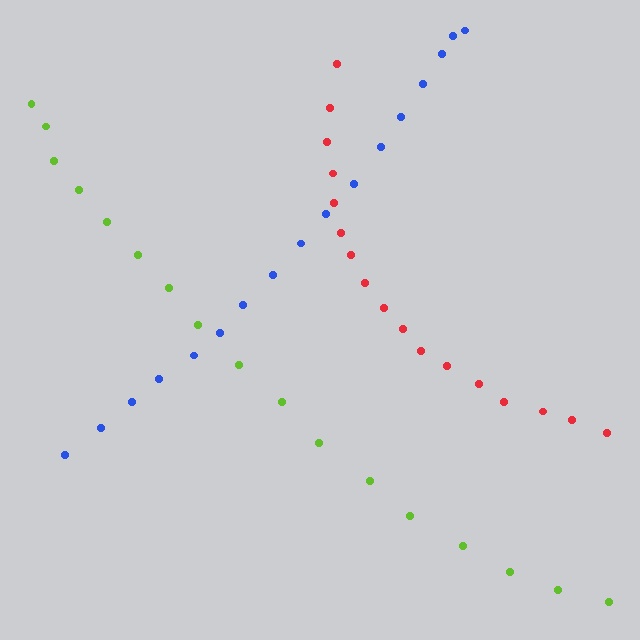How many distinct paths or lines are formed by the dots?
There are 3 distinct paths.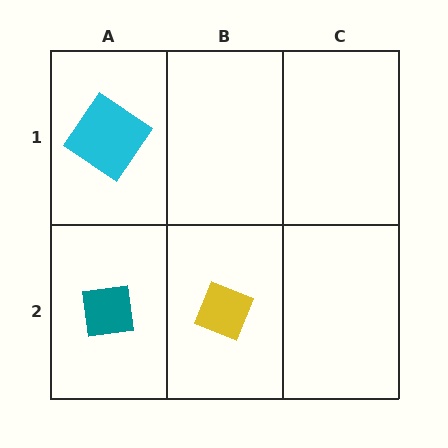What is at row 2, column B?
A yellow diamond.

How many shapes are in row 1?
1 shape.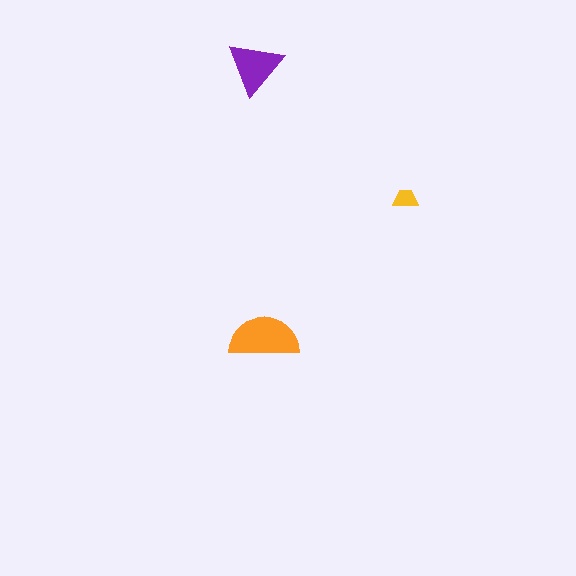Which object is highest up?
The purple triangle is topmost.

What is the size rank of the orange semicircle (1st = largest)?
1st.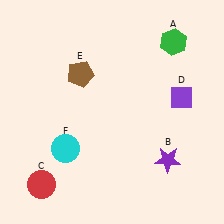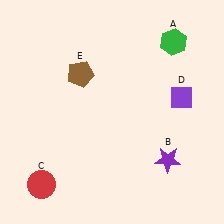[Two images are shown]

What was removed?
The cyan circle (F) was removed in Image 2.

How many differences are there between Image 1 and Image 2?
There is 1 difference between the two images.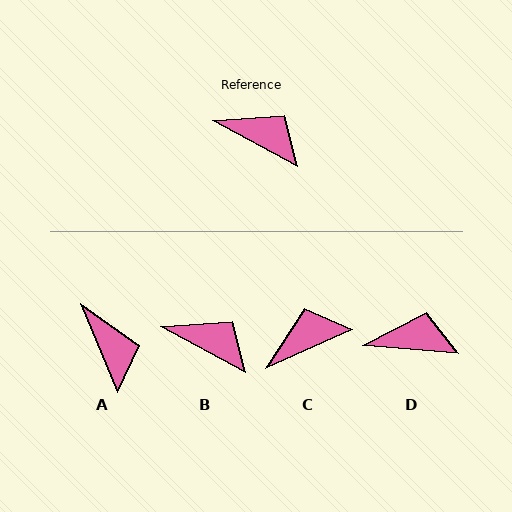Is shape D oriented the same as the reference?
No, it is off by about 23 degrees.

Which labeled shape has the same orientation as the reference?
B.